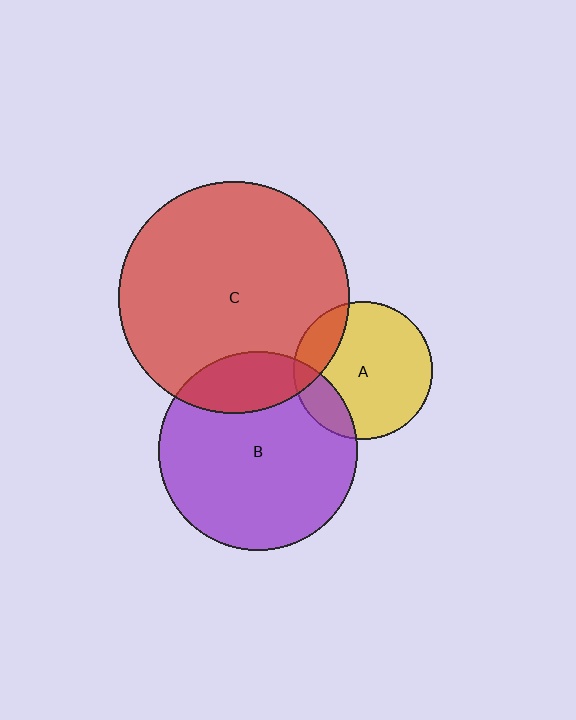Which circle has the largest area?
Circle C (red).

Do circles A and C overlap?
Yes.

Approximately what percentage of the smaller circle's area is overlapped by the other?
Approximately 20%.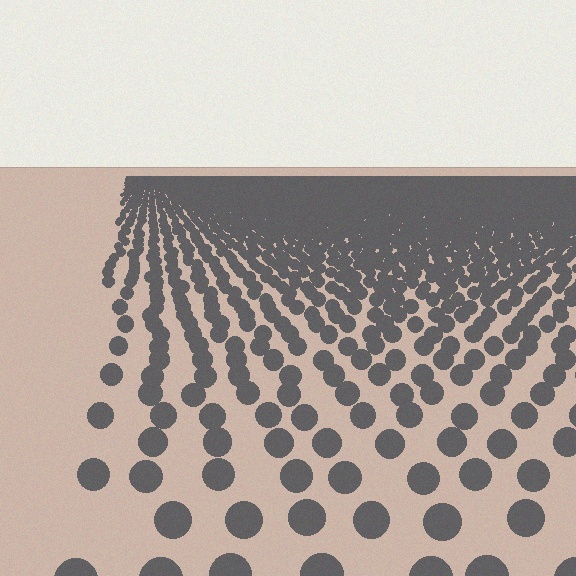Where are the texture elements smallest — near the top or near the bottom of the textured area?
Near the top.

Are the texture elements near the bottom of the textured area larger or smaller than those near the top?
Larger. Near the bottom, elements are closer to the viewer and appear at a bigger on-screen size.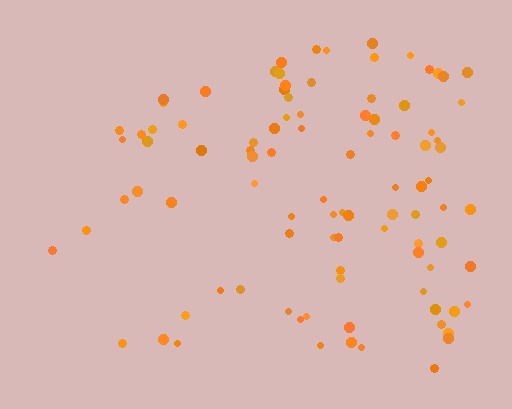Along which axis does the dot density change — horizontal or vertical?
Horizontal.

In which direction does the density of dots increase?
From left to right, with the right side densest.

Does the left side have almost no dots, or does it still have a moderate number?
Still a moderate number, just noticeably fewer than the right.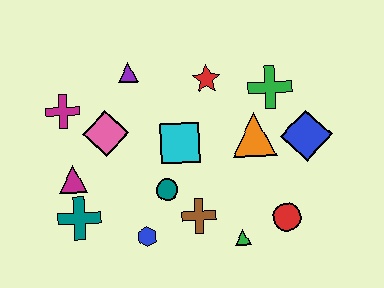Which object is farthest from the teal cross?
The blue diamond is farthest from the teal cross.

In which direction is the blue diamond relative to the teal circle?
The blue diamond is to the right of the teal circle.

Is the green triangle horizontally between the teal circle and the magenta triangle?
No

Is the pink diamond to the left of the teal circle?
Yes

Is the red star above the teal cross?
Yes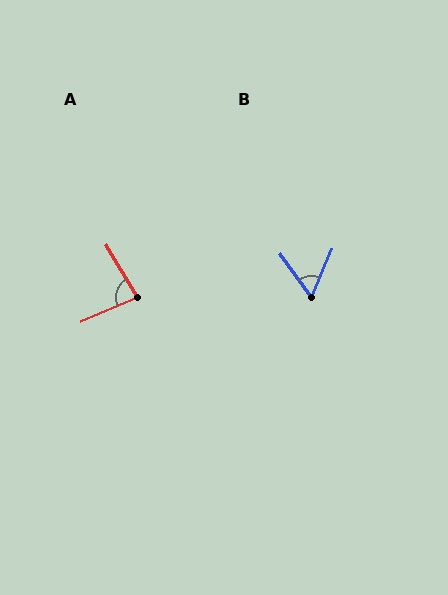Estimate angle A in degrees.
Approximately 83 degrees.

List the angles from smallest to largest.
B (59°), A (83°).